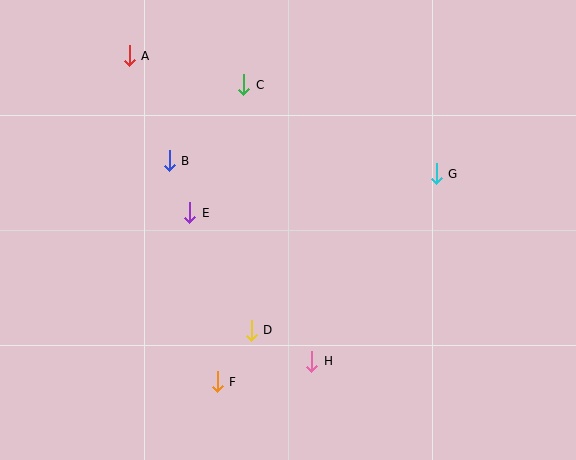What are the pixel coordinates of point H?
Point H is at (312, 361).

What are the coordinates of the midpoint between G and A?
The midpoint between G and A is at (283, 115).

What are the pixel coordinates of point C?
Point C is at (244, 85).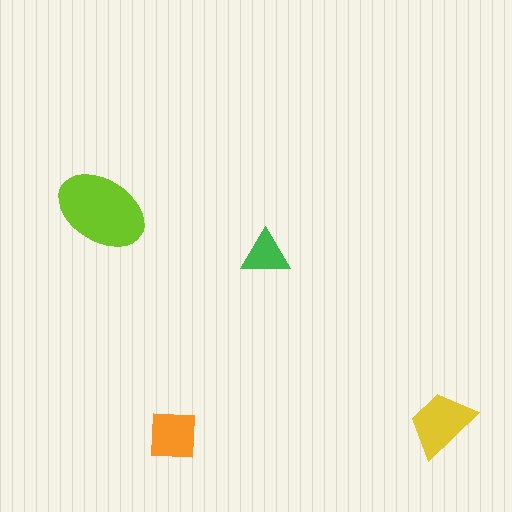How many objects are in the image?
There are 4 objects in the image.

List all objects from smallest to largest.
The green triangle, the orange square, the yellow trapezoid, the lime ellipse.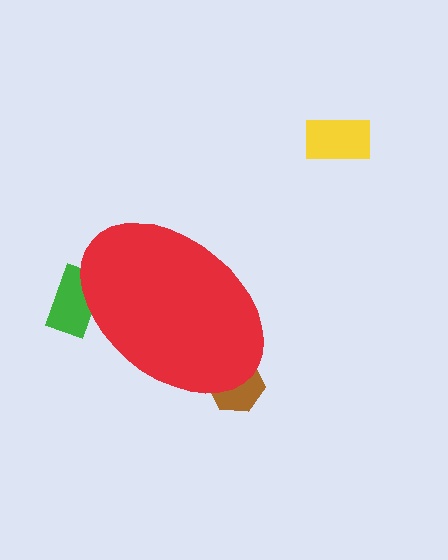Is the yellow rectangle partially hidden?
No, the yellow rectangle is fully visible.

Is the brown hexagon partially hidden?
Yes, the brown hexagon is partially hidden behind the red ellipse.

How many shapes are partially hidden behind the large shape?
2 shapes are partially hidden.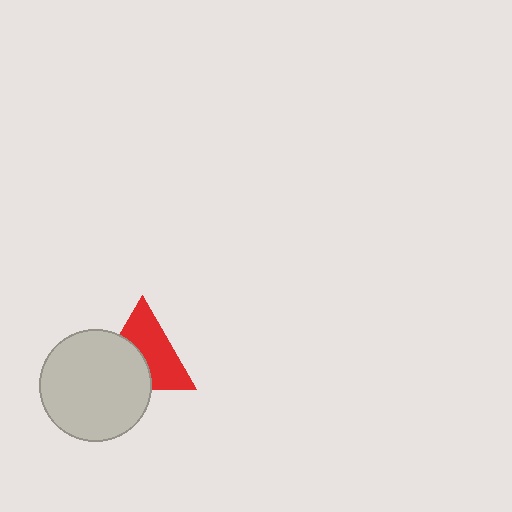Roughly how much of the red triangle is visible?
About half of it is visible (roughly 58%).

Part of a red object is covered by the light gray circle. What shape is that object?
It is a triangle.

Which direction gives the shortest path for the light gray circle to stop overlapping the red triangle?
Moving toward the lower-left gives the shortest separation.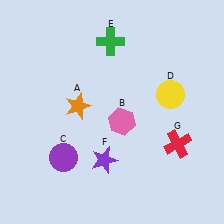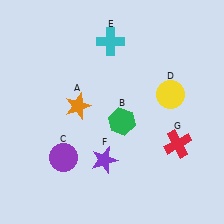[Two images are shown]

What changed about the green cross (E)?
In Image 1, E is green. In Image 2, it changed to cyan.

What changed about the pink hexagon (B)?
In Image 1, B is pink. In Image 2, it changed to green.